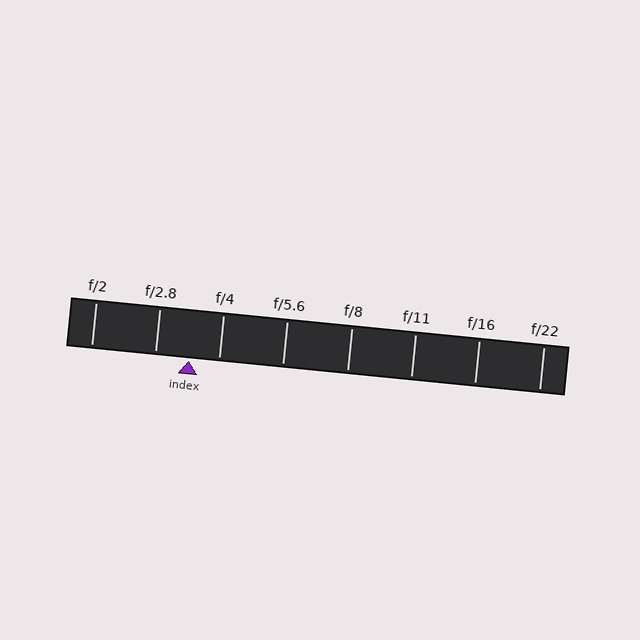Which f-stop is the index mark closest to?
The index mark is closest to f/4.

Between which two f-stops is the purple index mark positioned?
The index mark is between f/2.8 and f/4.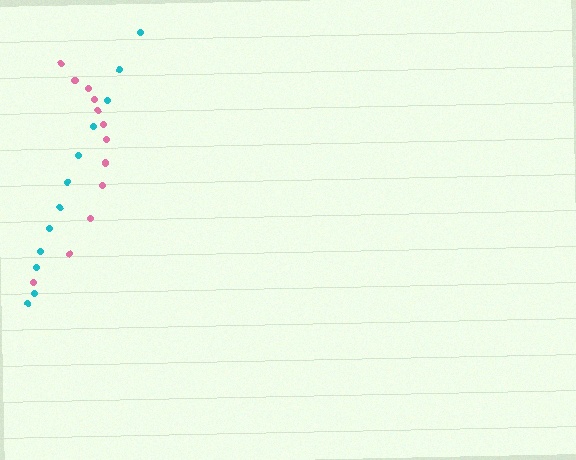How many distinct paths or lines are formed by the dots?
There are 2 distinct paths.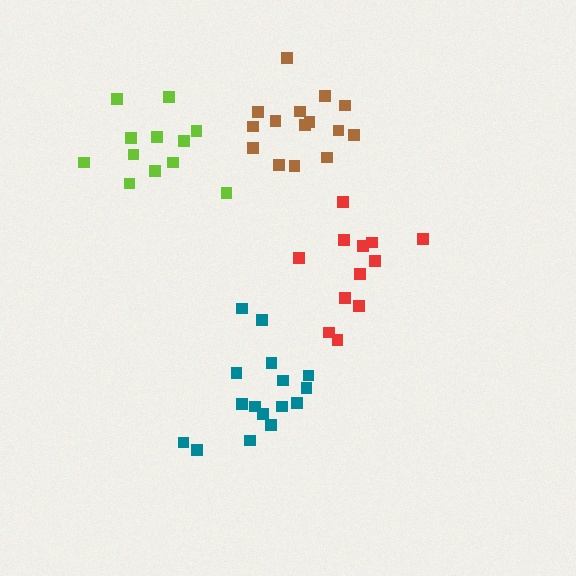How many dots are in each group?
Group 1: 15 dots, Group 2: 12 dots, Group 3: 16 dots, Group 4: 12 dots (55 total).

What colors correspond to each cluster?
The clusters are colored: brown, red, teal, lime.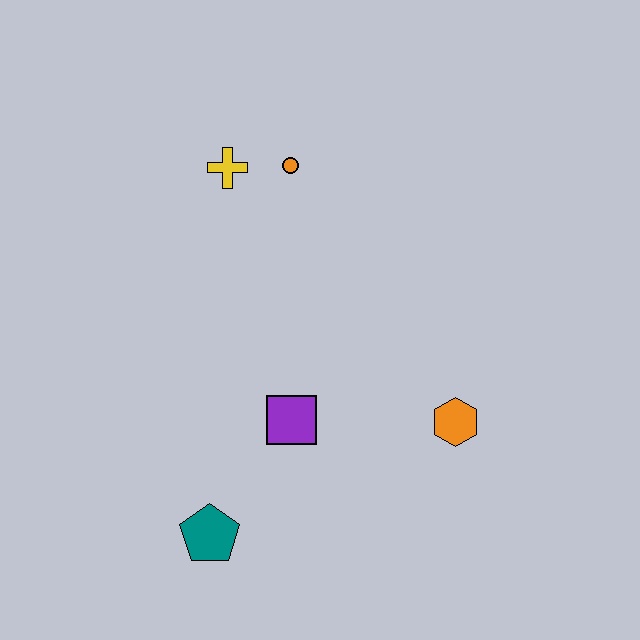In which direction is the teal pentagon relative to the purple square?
The teal pentagon is below the purple square.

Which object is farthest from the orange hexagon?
The yellow cross is farthest from the orange hexagon.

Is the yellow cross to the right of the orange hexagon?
No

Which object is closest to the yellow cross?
The orange circle is closest to the yellow cross.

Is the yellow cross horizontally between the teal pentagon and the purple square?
Yes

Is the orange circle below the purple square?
No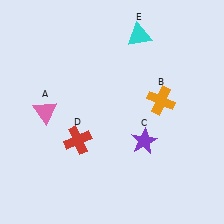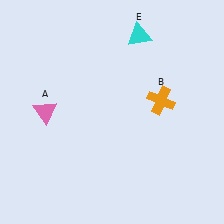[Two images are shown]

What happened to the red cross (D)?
The red cross (D) was removed in Image 2. It was in the bottom-left area of Image 1.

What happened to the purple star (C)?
The purple star (C) was removed in Image 2. It was in the bottom-right area of Image 1.